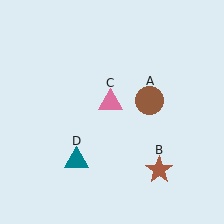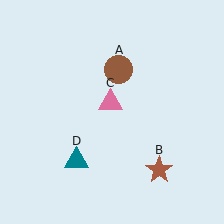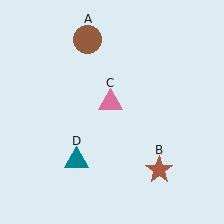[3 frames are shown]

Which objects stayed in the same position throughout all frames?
Brown star (object B) and pink triangle (object C) and teal triangle (object D) remained stationary.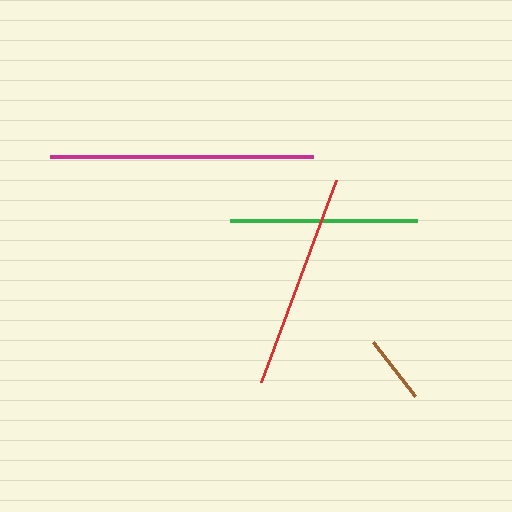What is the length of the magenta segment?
The magenta segment is approximately 263 pixels long.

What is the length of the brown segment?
The brown segment is approximately 68 pixels long.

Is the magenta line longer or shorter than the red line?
The magenta line is longer than the red line.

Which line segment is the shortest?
The brown line is the shortest at approximately 68 pixels.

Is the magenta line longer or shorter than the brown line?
The magenta line is longer than the brown line.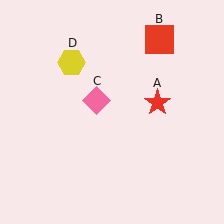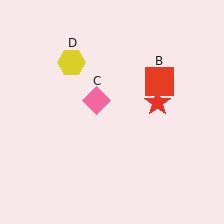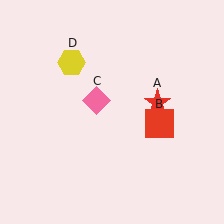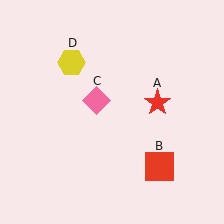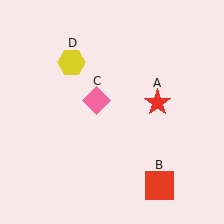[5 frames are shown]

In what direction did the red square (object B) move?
The red square (object B) moved down.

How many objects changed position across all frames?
1 object changed position: red square (object B).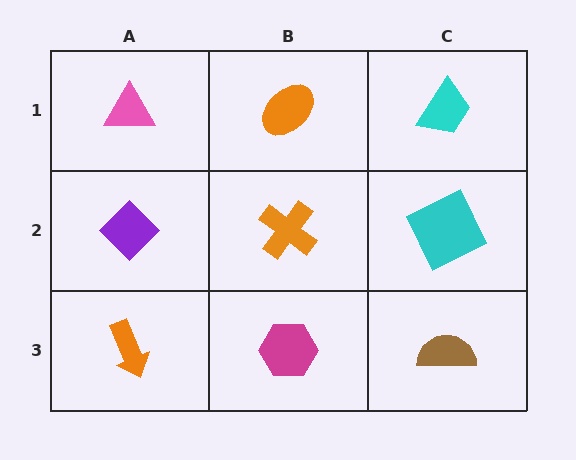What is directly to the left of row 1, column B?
A pink triangle.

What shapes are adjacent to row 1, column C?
A cyan square (row 2, column C), an orange ellipse (row 1, column B).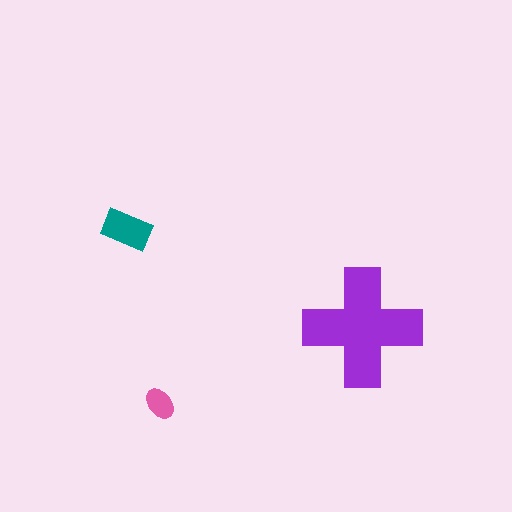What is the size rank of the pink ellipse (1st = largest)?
3rd.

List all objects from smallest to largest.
The pink ellipse, the teal rectangle, the purple cross.